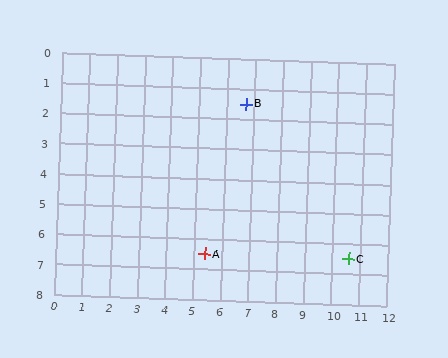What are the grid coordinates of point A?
Point A is at approximately (5.4, 6.5).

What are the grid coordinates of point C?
Point C is at approximately (10.6, 6.5).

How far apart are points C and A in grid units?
Points C and A are about 5.2 grid units apart.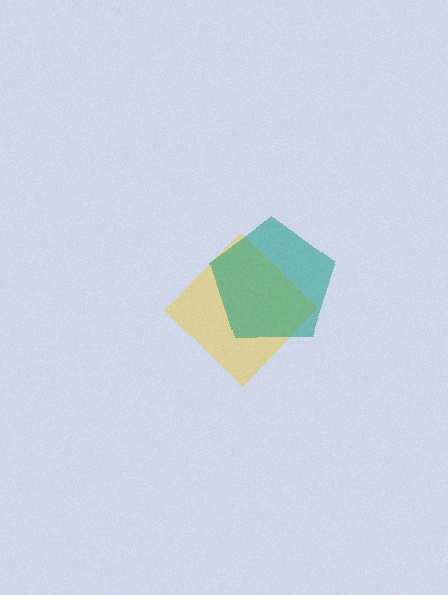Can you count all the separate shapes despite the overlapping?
Yes, there are 2 separate shapes.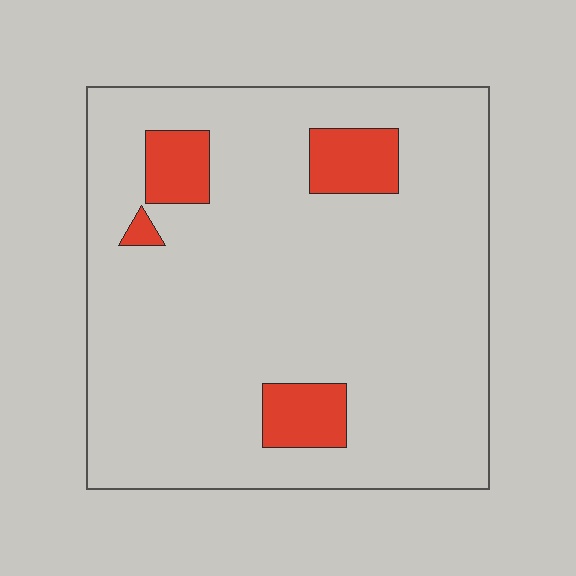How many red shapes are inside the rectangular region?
4.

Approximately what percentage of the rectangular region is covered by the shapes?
Approximately 10%.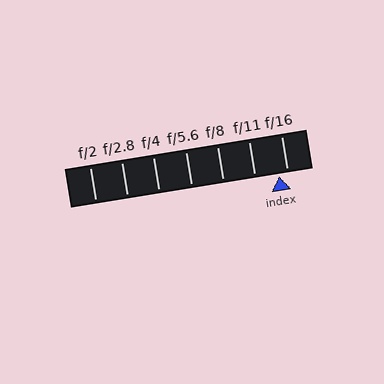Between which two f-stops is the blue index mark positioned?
The index mark is between f/11 and f/16.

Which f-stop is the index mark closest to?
The index mark is closest to f/16.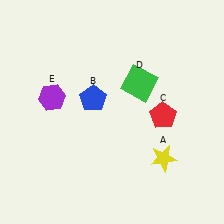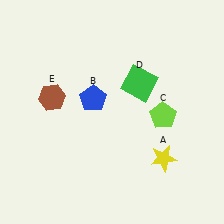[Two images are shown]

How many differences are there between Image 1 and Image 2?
There are 2 differences between the two images.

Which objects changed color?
C changed from red to lime. E changed from purple to brown.